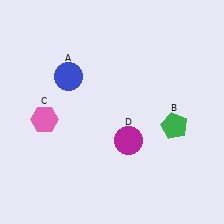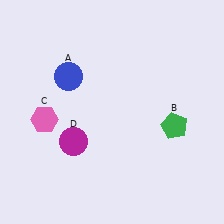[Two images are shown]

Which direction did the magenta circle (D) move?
The magenta circle (D) moved left.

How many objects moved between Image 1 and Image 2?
1 object moved between the two images.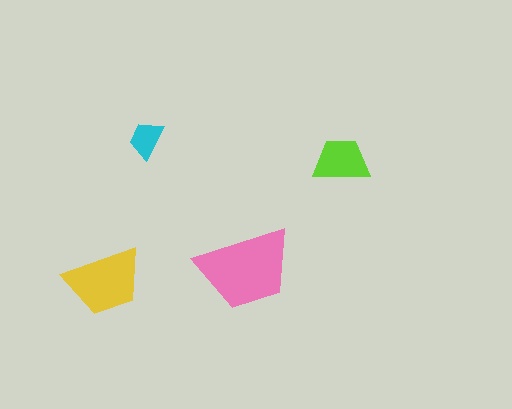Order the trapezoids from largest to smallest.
the pink one, the yellow one, the lime one, the cyan one.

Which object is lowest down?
The yellow trapezoid is bottommost.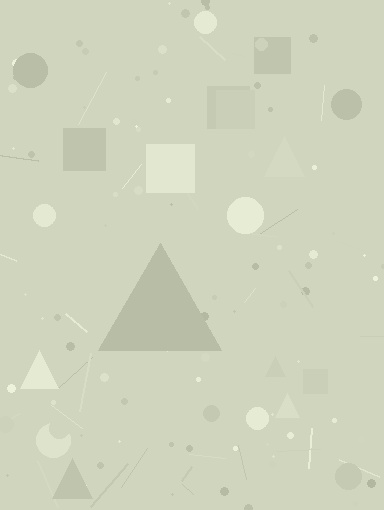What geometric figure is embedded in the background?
A triangle is embedded in the background.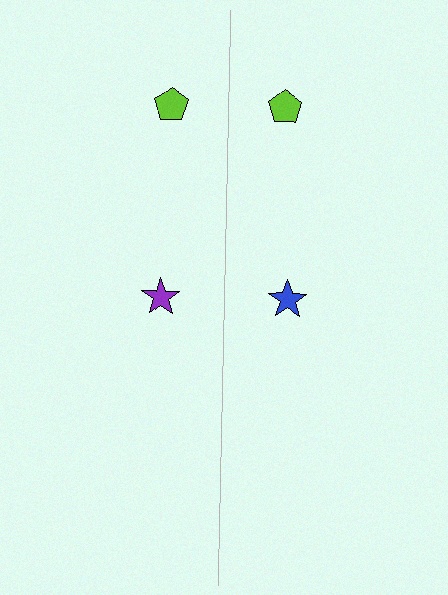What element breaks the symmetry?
The blue star on the right side breaks the symmetry — its mirror counterpart is purple.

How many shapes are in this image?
There are 4 shapes in this image.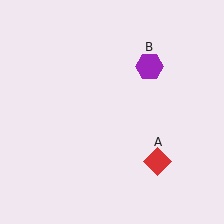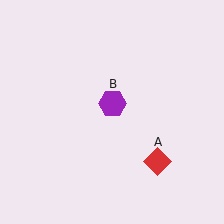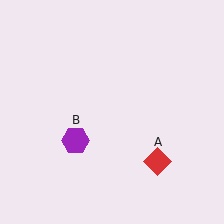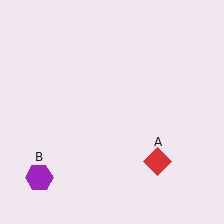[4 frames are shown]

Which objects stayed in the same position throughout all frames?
Red diamond (object A) remained stationary.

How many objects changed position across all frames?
1 object changed position: purple hexagon (object B).